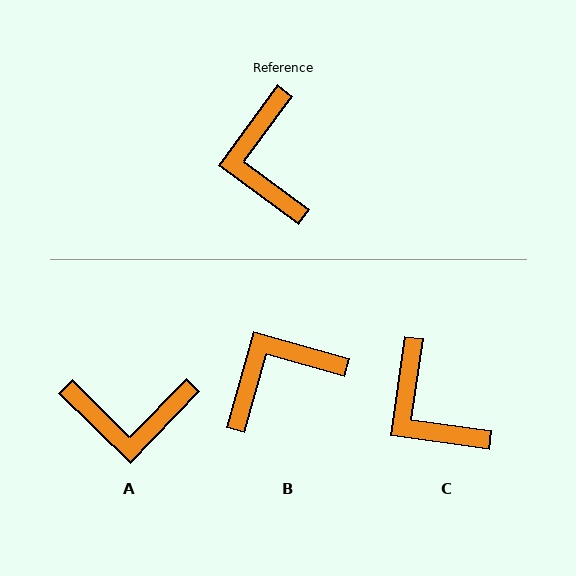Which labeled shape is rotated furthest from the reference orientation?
A, about 82 degrees away.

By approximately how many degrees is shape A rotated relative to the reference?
Approximately 82 degrees counter-clockwise.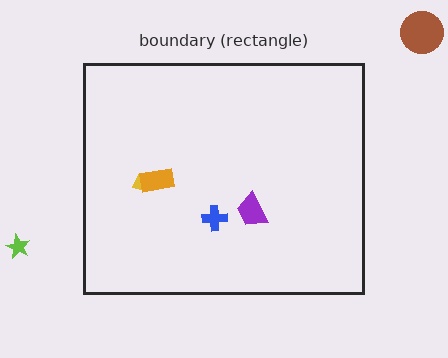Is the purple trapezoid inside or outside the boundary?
Inside.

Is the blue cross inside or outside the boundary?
Inside.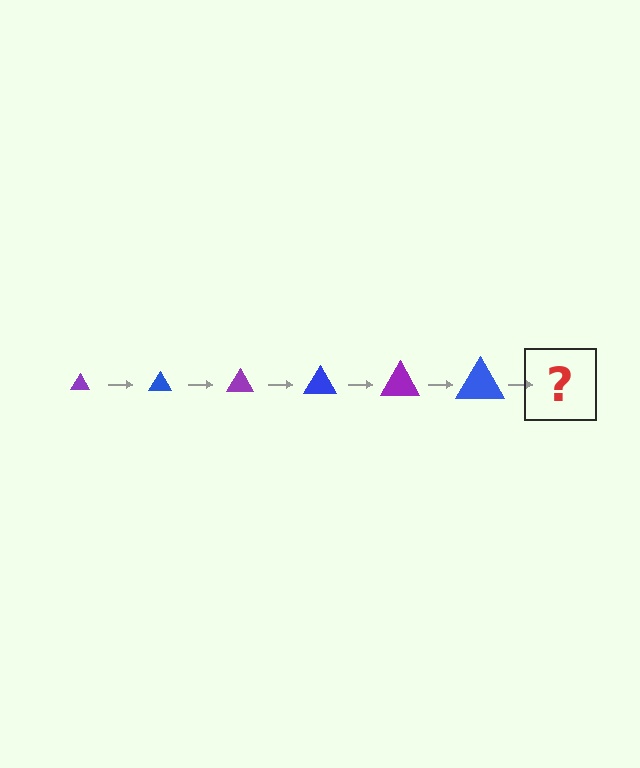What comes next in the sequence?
The next element should be a purple triangle, larger than the previous one.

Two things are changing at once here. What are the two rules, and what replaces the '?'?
The two rules are that the triangle grows larger each step and the color cycles through purple and blue. The '?' should be a purple triangle, larger than the previous one.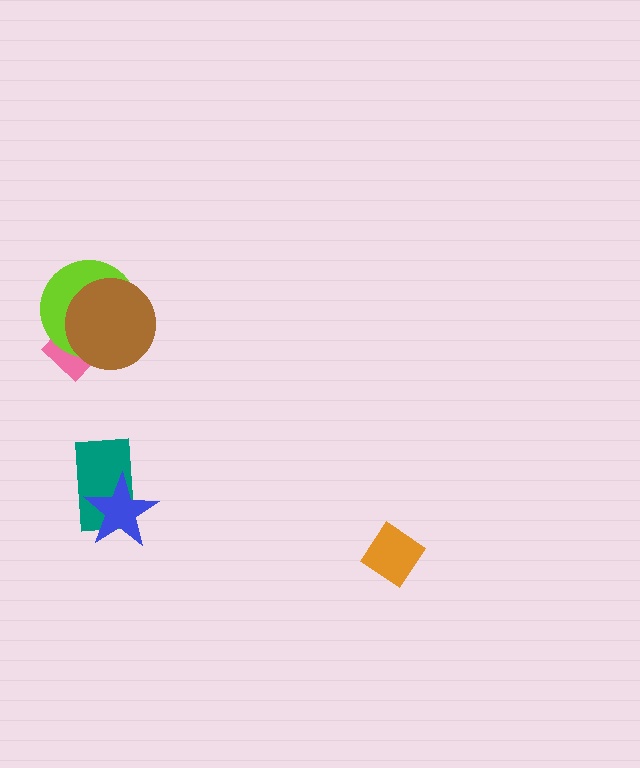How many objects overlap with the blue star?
1 object overlaps with the blue star.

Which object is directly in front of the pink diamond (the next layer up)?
The lime circle is directly in front of the pink diamond.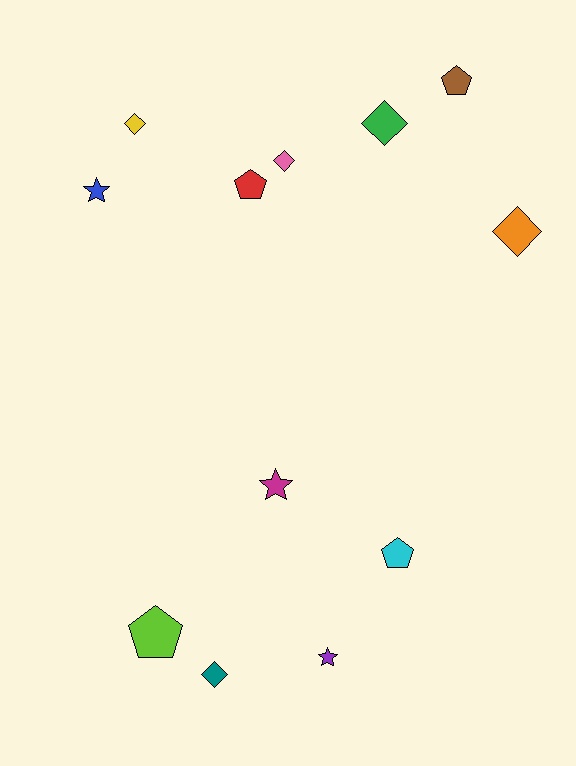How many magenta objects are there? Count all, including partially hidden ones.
There is 1 magenta object.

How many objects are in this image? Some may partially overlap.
There are 12 objects.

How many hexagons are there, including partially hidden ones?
There are no hexagons.